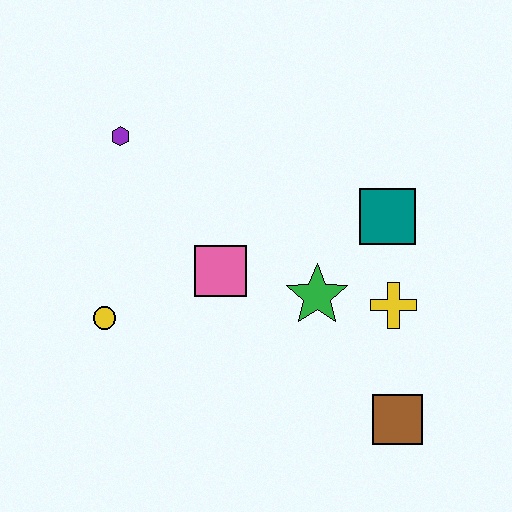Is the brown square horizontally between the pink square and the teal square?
No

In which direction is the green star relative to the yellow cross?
The green star is to the left of the yellow cross.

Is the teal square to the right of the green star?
Yes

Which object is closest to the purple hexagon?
The pink square is closest to the purple hexagon.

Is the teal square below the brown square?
No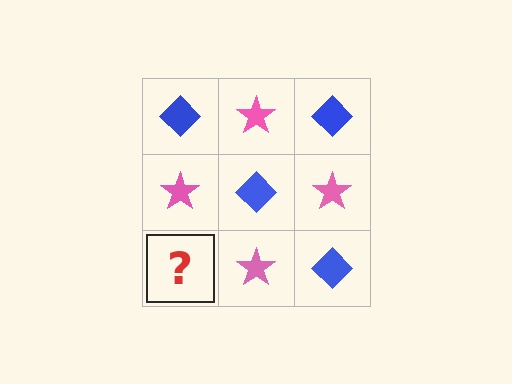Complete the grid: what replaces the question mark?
The question mark should be replaced with a blue diamond.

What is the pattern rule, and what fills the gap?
The rule is that it alternates blue diamond and pink star in a checkerboard pattern. The gap should be filled with a blue diamond.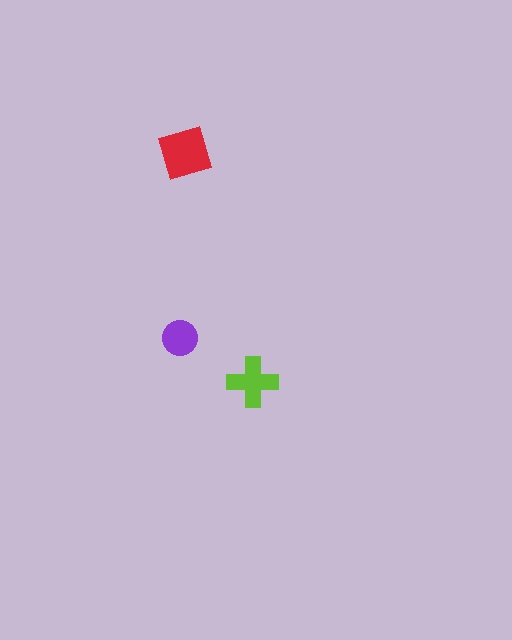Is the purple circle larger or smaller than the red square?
Smaller.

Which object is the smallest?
The purple circle.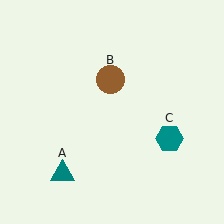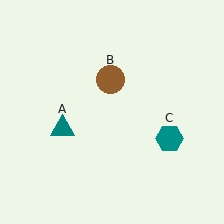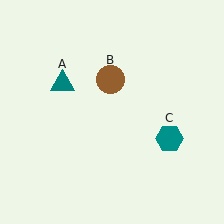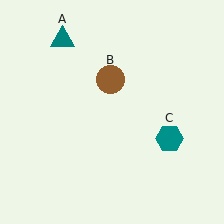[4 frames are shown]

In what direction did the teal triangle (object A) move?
The teal triangle (object A) moved up.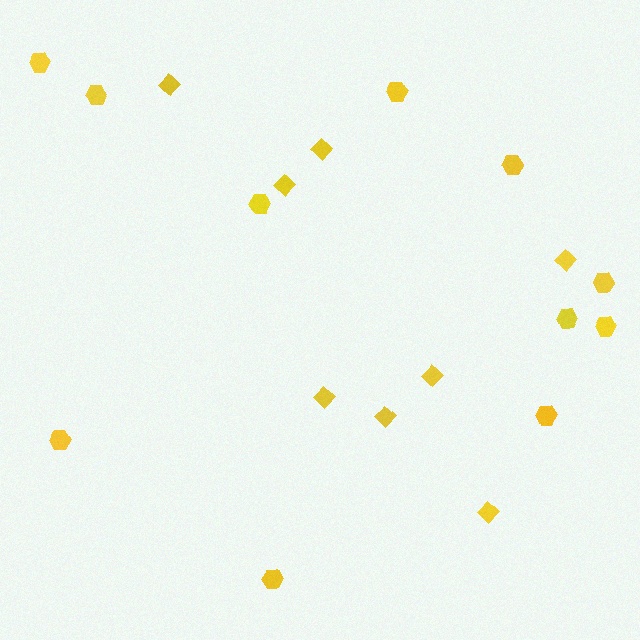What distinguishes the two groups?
There are 2 groups: one group of hexagons (11) and one group of diamonds (8).